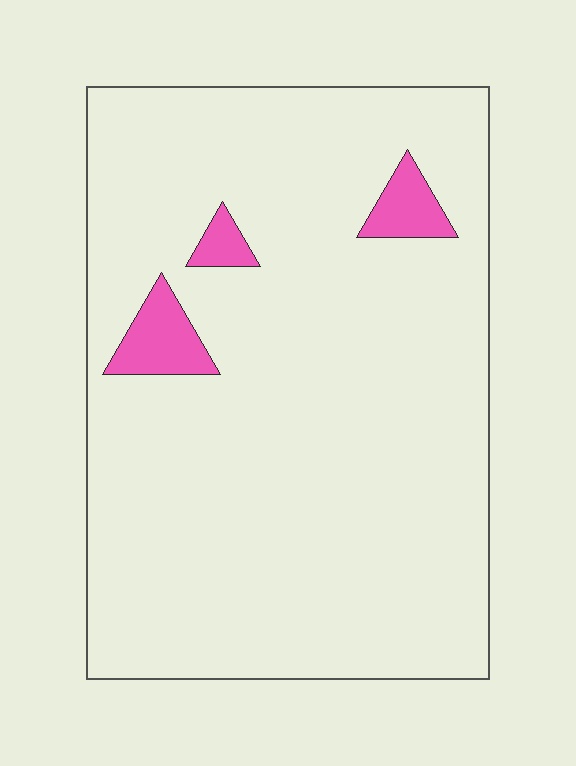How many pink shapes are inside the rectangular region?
3.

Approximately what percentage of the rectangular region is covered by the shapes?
Approximately 5%.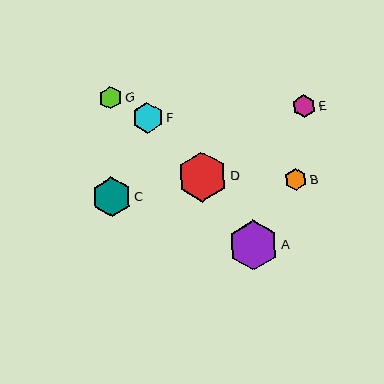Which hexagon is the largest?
Hexagon D is the largest with a size of approximately 50 pixels.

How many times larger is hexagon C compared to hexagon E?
Hexagon C is approximately 1.7 times the size of hexagon E.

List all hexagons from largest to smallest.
From largest to smallest: D, A, C, F, G, E, B.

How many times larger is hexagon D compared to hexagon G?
Hexagon D is approximately 2.2 times the size of hexagon G.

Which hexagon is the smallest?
Hexagon B is the smallest with a size of approximately 22 pixels.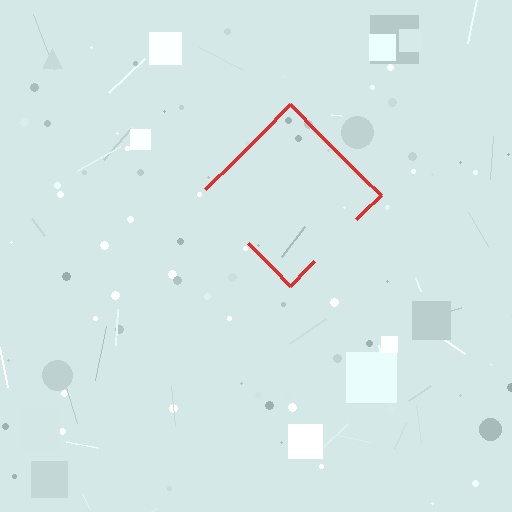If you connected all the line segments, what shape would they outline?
They would outline a diamond.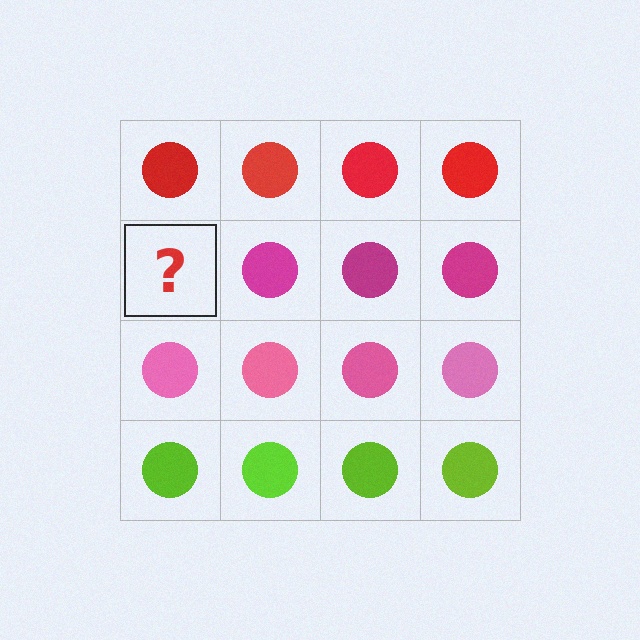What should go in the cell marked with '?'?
The missing cell should contain a magenta circle.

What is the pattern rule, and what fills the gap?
The rule is that each row has a consistent color. The gap should be filled with a magenta circle.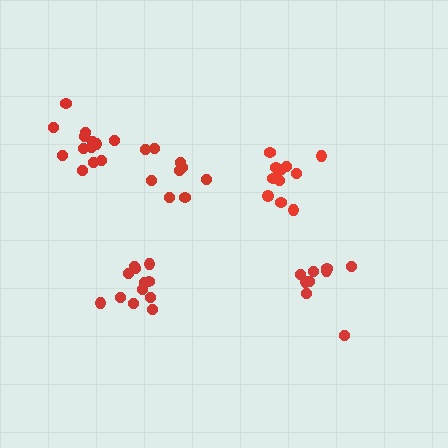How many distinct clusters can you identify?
There are 5 distinct clusters.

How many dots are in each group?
Group 1: 9 dots, Group 2: 9 dots, Group 3: 13 dots, Group 4: 12 dots, Group 5: 12 dots (55 total).